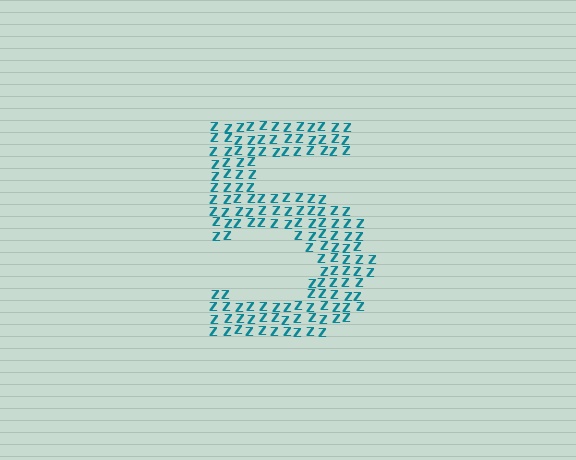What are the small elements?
The small elements are letter Z's.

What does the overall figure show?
The overall figure shows the digit 5.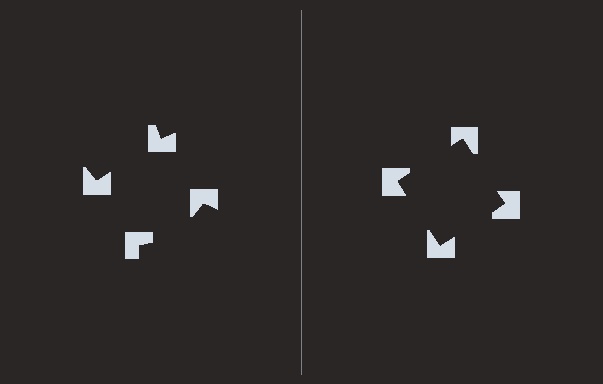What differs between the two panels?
The notched squares are positioned identically on both sides; only the wedge orientations differ. On the right they align to a square; on the left they are misaligned.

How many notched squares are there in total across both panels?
8 — 4 on each side.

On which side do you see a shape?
An illusory square appears on the right side. On the left side the wedge cuts are rotated, so no coherent shape forms.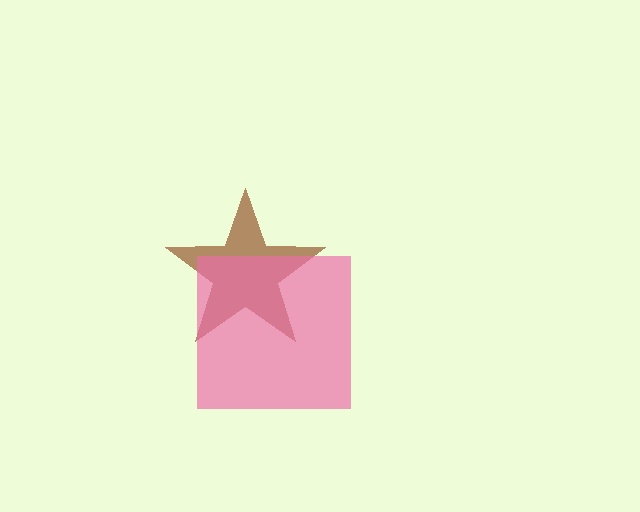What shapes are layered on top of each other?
The layered shapes are: a brown star, a pink square.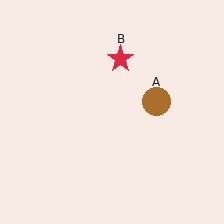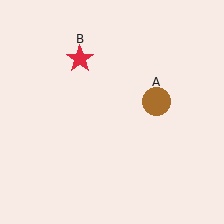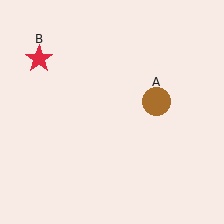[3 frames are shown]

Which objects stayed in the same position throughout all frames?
Brown circle (object A) remained stationary.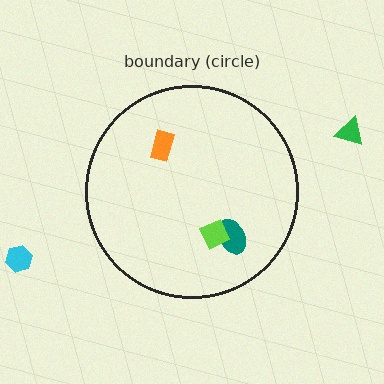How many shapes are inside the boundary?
3 inside, 2 outside.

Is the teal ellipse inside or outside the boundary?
Inside.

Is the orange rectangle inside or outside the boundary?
Inside.